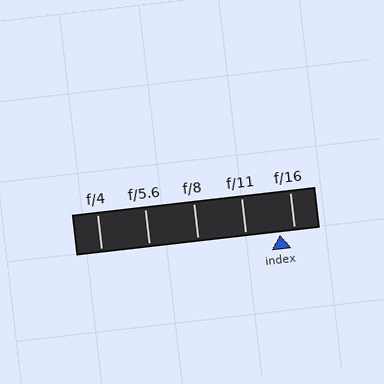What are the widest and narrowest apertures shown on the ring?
The widest aperture shown is f/4 and the narrowest is f/16.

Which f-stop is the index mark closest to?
The index mark is closest to f/16.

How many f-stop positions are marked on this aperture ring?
There are 5 f-stop positions marked.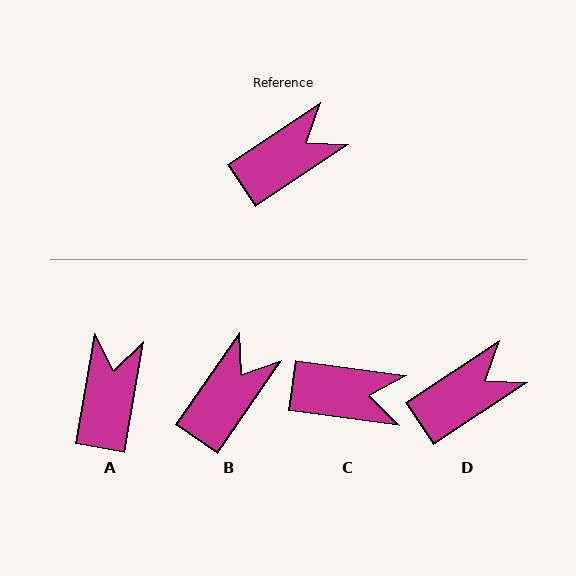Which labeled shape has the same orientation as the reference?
D.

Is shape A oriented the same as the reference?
No, it is off by about 47 degrees.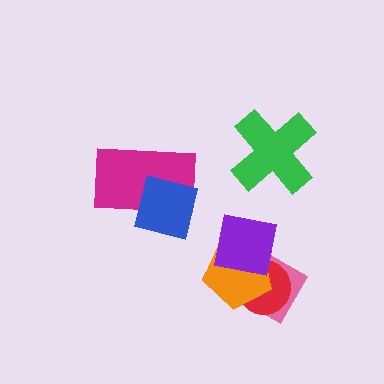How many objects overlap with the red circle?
3 objects overlap with the red circle.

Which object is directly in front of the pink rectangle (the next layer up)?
The red circle is directly in front of the pink rectangle.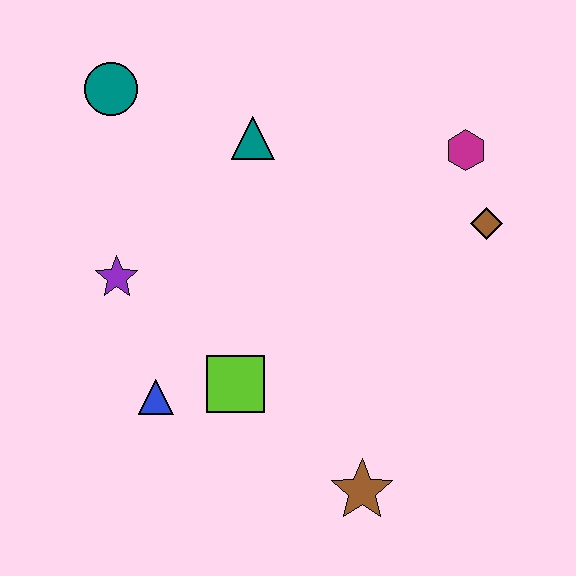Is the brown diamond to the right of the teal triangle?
Yes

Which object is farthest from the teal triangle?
The brown star is farthest from the teal triangle.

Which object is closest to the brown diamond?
The magenta hexagon is closest to the brown diamond.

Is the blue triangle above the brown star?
Yes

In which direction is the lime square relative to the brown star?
The lime square is to the left of the brown star.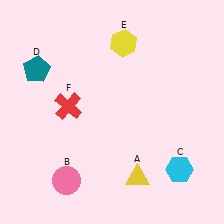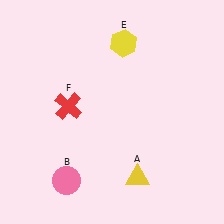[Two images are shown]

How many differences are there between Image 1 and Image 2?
There are 2 differences between the two images.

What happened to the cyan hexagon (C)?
The cyan hexagon (C) was removed in Image 2. It was in the bottom-right area of Image 1.